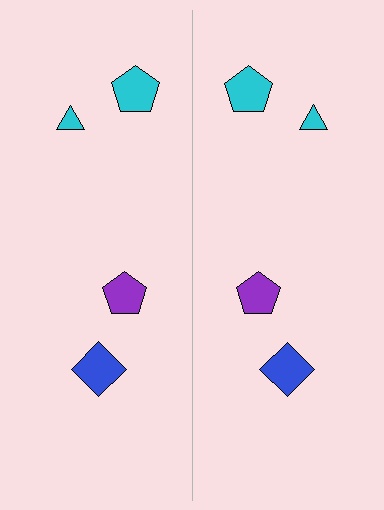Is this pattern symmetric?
Yes, this pattern has bilateral (reflection) symmetry.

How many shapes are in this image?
There are 8 shapes in this image.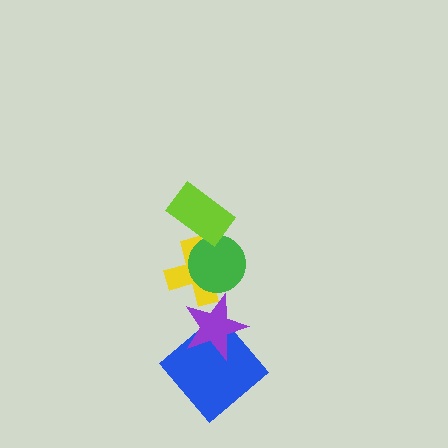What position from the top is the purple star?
The purple star is 4th from the top.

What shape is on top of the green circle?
The lime rectangle is on top of the green circle.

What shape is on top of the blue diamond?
The purple star is on top of the blue diamond.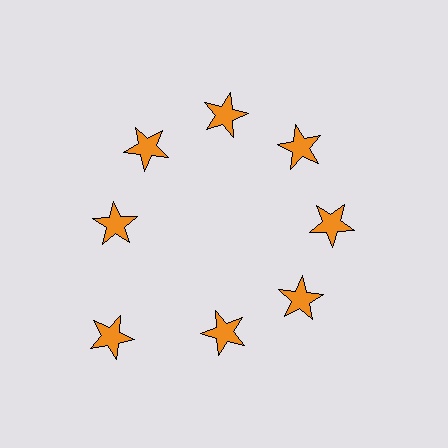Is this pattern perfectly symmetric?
No. The 8 orange stars are arranged in a ring, but one element near the 8 o'clock position is pushed outward from the center, breaking the 8-fold rotational symmetry.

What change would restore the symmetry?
The symmetry would be restored by moving it inward, back onto the ring so that all 8 stars sit at equal angles and equal distance from the center.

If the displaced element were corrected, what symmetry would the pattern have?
It would have 8-fold rotational symmetry — the pattern would map onto itself every 45 degrees.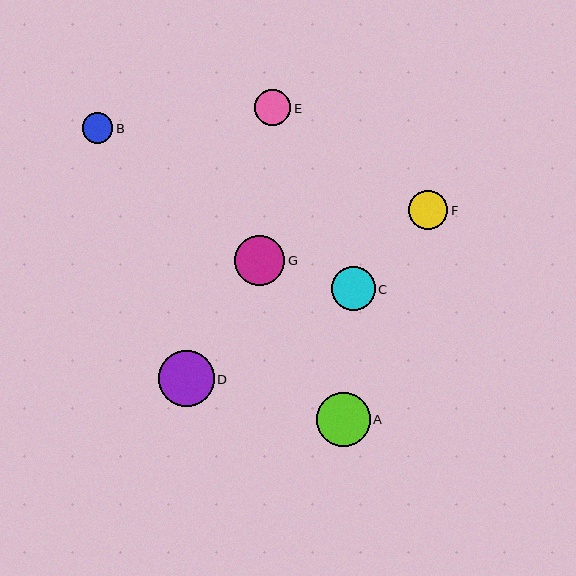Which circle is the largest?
Circle D is the largest with a size of approximately 55 pixels.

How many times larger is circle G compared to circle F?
Circle G is approximately 1.3 times the size of circle F.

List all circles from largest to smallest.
From largest to smallest: D, A, G, C, F, E, B.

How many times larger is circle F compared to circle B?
Circle F is approximately 1.3 times the size of circle B.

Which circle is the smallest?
Circle B is the smallest with a size of approximately 31 pixels.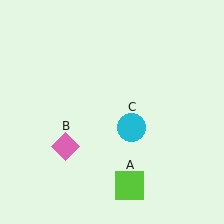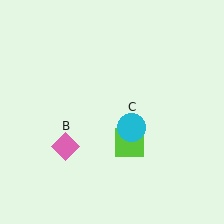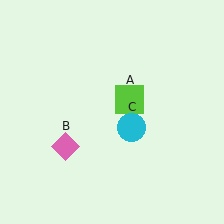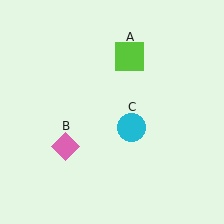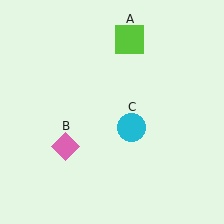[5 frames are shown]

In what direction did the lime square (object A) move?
The lime square (object A) moved up.